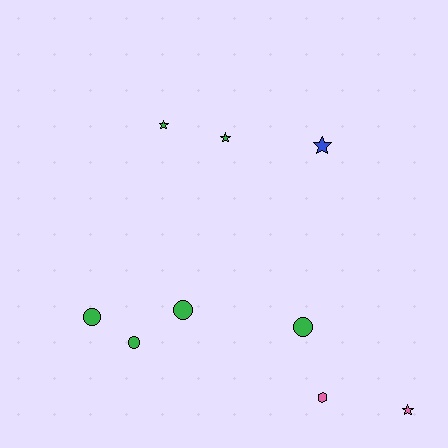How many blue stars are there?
There is 1 blue star.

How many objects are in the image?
There are 9 objects.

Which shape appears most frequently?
Star, with 4 objects.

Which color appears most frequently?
Green, with 6 objects.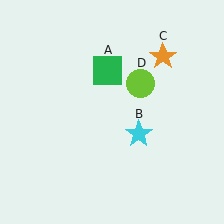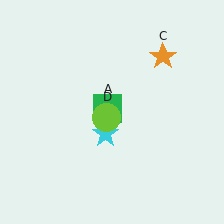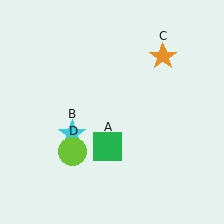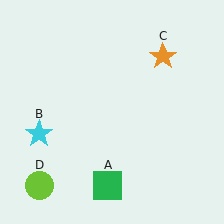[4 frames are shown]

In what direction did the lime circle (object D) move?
The lime circle (object D) moved down and to the left.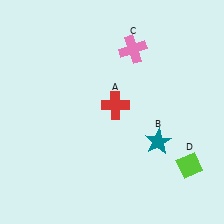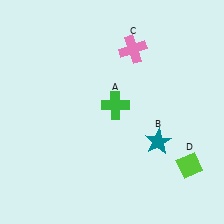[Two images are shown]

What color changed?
The cross (A) changed from red in Image 1 to green in Image 2.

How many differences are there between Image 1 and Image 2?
There is 1 difference between the two images.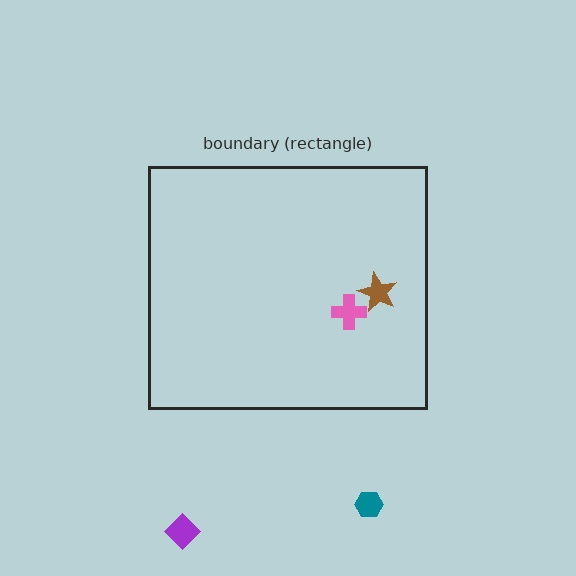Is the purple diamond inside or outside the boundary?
Outside.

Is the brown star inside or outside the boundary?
Inside.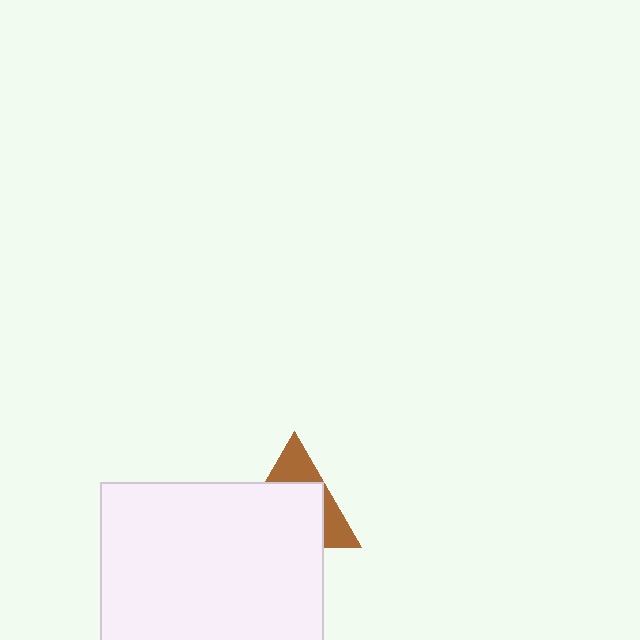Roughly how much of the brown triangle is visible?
A small part of it is visible (roughly 35%).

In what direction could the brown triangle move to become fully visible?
The brown triangle could move up. That would shift it out from behind the white square entirely.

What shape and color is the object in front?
The object in front is a white square.